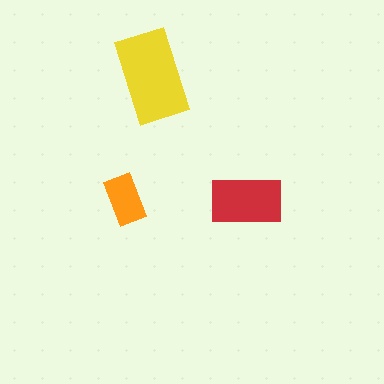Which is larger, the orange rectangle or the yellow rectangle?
The yellow one.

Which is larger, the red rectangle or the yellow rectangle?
The yellow one.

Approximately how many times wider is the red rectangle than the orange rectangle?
About 1.5 times wider.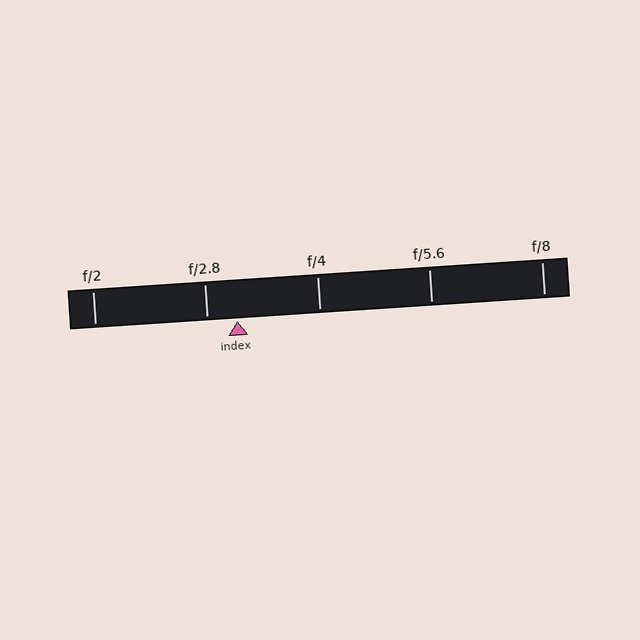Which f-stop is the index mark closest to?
The index mark is closest to f/2.8.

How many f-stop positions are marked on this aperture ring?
There are 5 f-stop positions marked.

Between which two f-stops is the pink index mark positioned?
The index mark is between f/2.8 and f/4.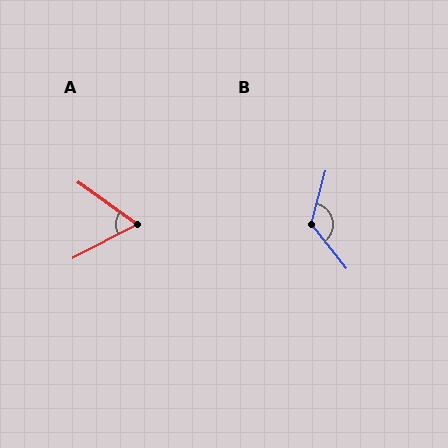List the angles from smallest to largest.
A (63°), B (127°).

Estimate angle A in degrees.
Approximately 63 degrees.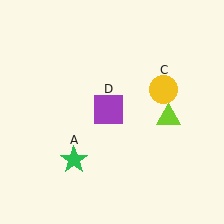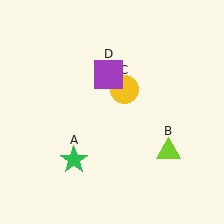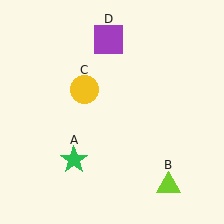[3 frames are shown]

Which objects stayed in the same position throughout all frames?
Green star (object A) remained stationary.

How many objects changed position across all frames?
3 objects changed position: lime triangle (object B), yellow circle (object C), purple square (object D).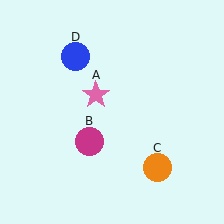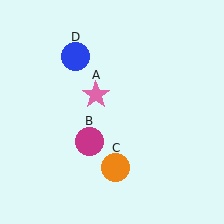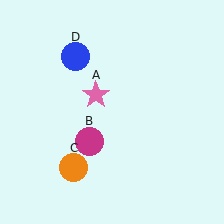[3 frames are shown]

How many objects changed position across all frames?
1 object changed position: orange circle (object C).